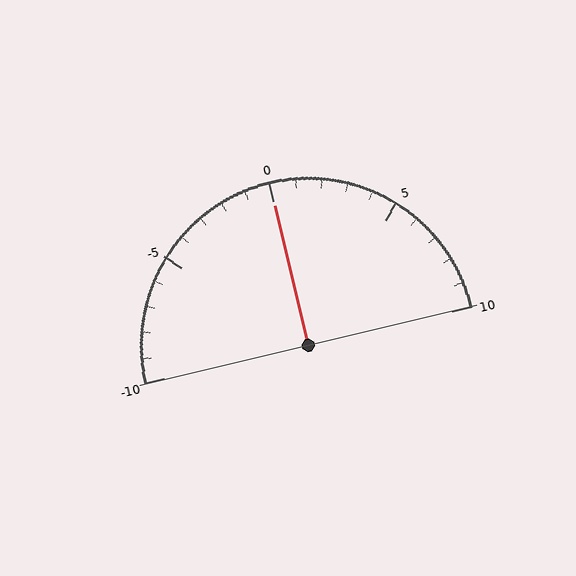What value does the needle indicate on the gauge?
The needle indicates approximately 0.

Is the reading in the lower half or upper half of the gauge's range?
The reading is in the upper half of the range (-10 to 10).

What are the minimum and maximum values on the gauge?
The gauge ranges from -10 to 10.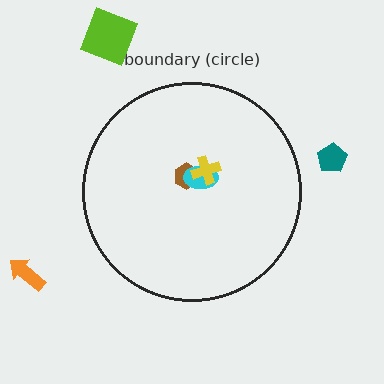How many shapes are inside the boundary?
3 inside, 3 outside.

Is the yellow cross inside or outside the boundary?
Inside.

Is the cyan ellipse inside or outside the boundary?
Inside.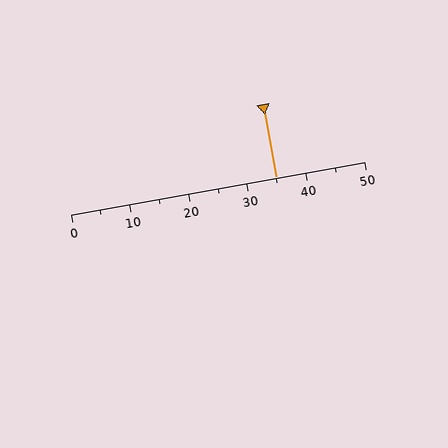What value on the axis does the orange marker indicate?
The marker indicates approximately 35.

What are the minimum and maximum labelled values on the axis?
The axis runs from 0 to 50.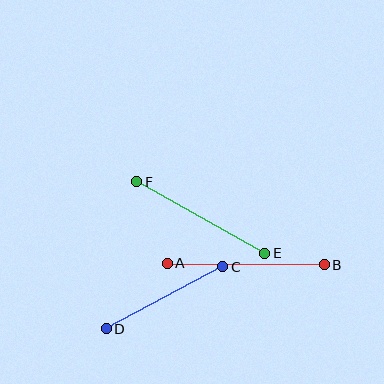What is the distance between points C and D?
The distance is approximately 132 pixels.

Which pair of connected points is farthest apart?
Points A and B are farthest apart.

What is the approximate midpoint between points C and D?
The midpoint is at approximately (164, 298) pixels.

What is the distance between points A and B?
The distance is approximately 157 pixels.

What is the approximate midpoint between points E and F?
The midpoint is at approximately (201, 218) pixels.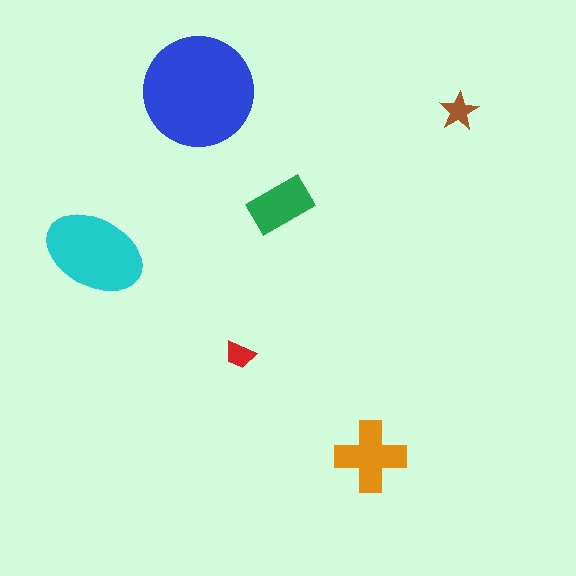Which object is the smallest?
The red trapezoid.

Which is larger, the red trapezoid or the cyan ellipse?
The cyan ellipse.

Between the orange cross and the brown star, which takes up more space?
The orange cross.